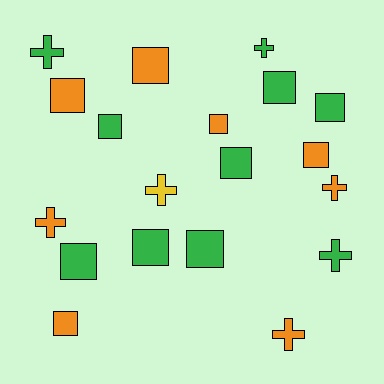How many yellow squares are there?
There are no yellow squares.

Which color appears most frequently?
Green, with 10 objects.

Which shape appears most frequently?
Square, with 12 objects.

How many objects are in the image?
There are 19 objects.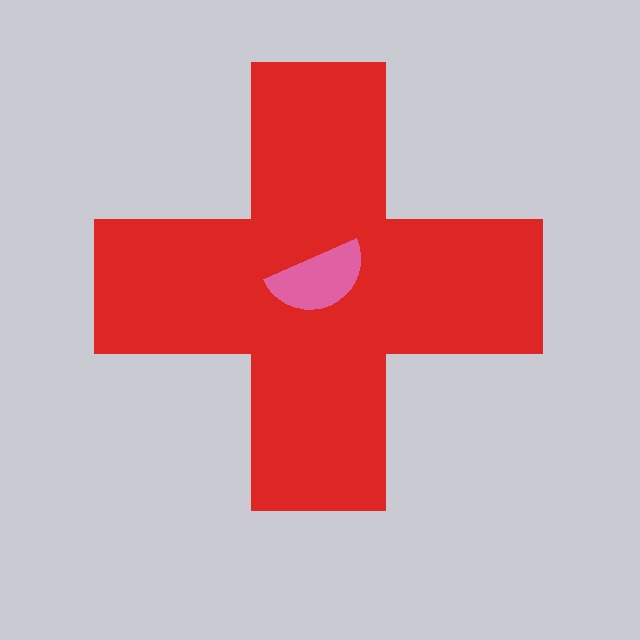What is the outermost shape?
The red cross.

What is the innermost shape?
The pink semicircle.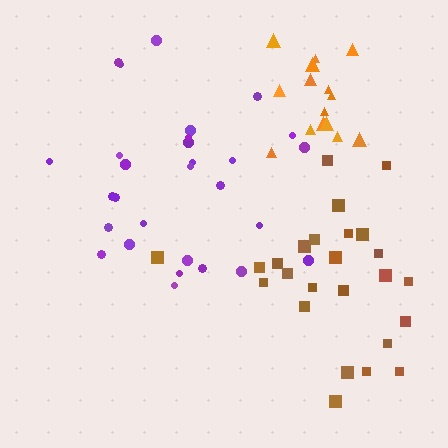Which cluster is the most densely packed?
Orange.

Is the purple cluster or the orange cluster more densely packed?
Orange.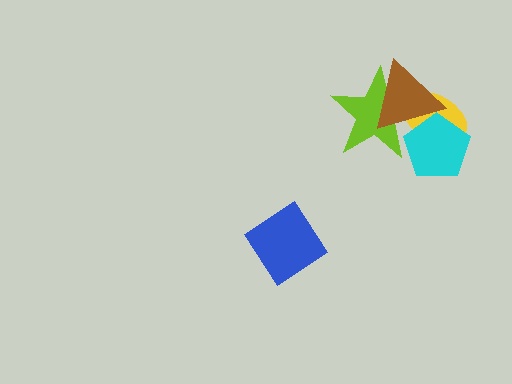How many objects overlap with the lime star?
3 objects overlap with the lime star.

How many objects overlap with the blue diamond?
0 objects overlap with the blue diamond.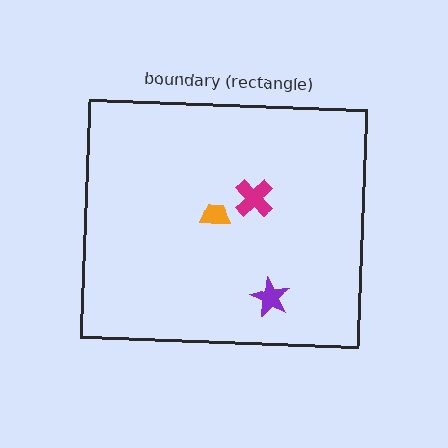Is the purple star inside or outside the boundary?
Inside.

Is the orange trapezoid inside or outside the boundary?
Inside.